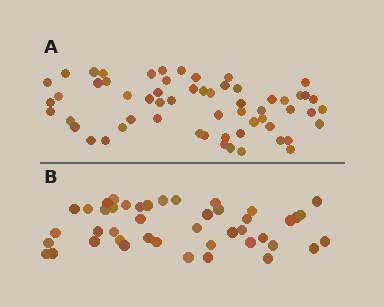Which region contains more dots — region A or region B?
Region A (the top region) has more dots.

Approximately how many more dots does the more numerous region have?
Region A has approximately 15 more dots than region B.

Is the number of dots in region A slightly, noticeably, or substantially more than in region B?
Region A has noticeably more, but not dramatically so. The ratio is roughly 1.3 to 1.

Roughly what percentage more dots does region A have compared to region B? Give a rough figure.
About 35% more.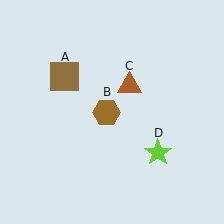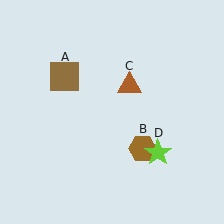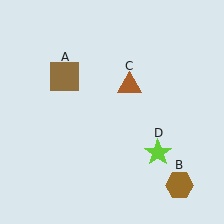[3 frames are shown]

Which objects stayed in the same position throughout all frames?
Brown square (object A) and brown triangle (object C) and lime star (object D) remained stationary.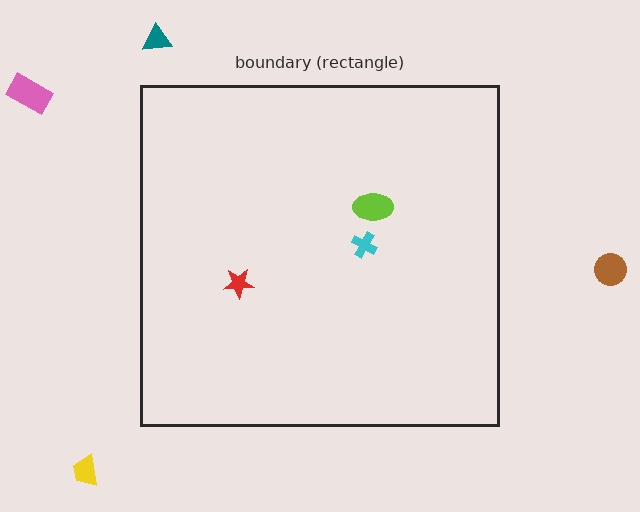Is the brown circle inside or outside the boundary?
Outside.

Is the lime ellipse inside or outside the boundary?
Inside.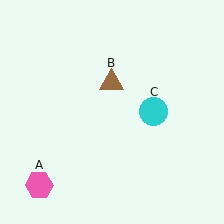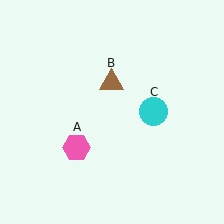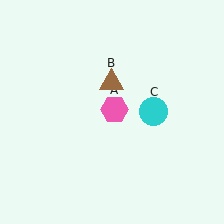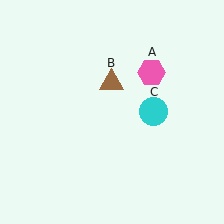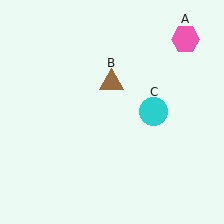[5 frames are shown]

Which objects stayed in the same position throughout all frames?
Brown triangle (object B) and cyan circle (object C) remained stationary.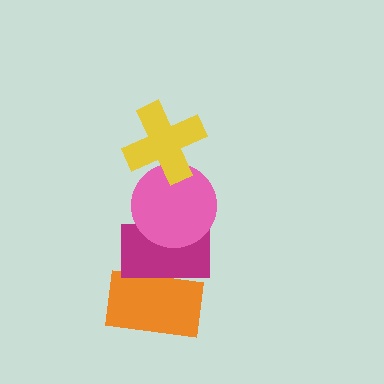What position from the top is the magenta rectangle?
The magenta rectangle is 3rd from the top.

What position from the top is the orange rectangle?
The orange rectangle is 4th from the top.